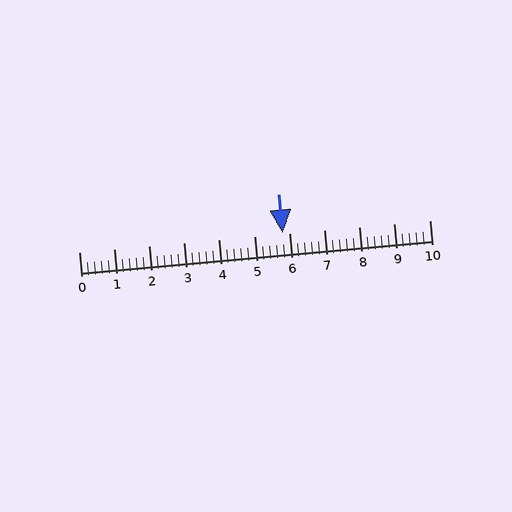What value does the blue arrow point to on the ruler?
The blue arrow points to approximately 5.8.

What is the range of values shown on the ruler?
The ruler shows values from 0 to 10.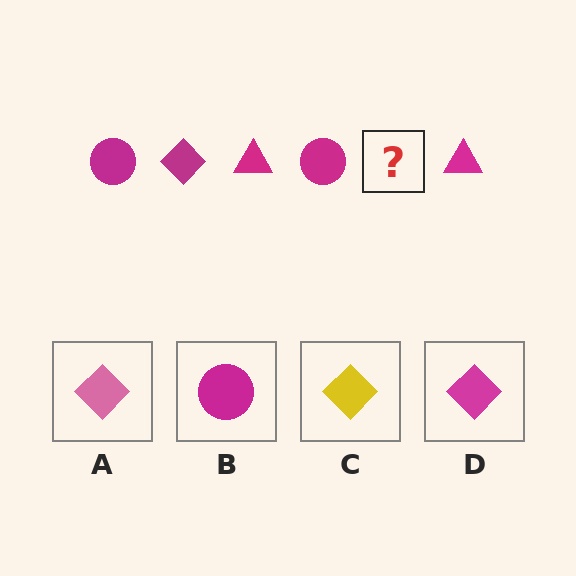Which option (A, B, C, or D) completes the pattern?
D.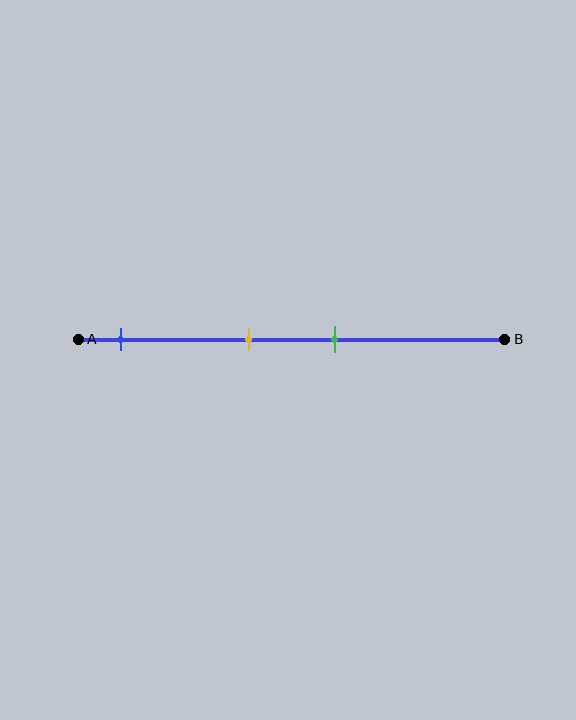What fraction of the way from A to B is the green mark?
The green mark is approximately 60% (0.6) of the way from A to B.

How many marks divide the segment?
There are 3 marks dividing the segment.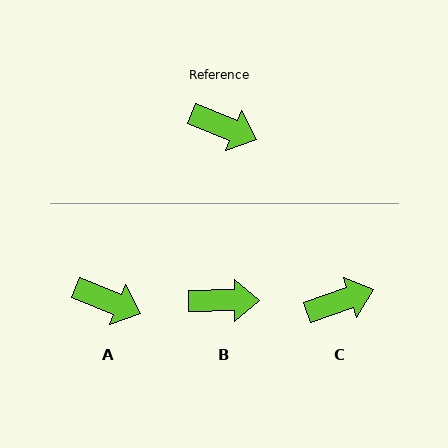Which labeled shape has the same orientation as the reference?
A.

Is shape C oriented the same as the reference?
No, it is off by about 41 degrees.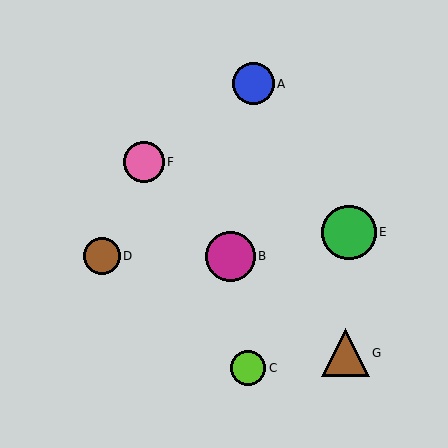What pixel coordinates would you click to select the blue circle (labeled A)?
Click at (253, 84) to select the blue circle A.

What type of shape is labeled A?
Shape A is a blue circle.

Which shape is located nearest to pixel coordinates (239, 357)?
The lime circle (labeled C) at (248, 368) is nearest to that location.